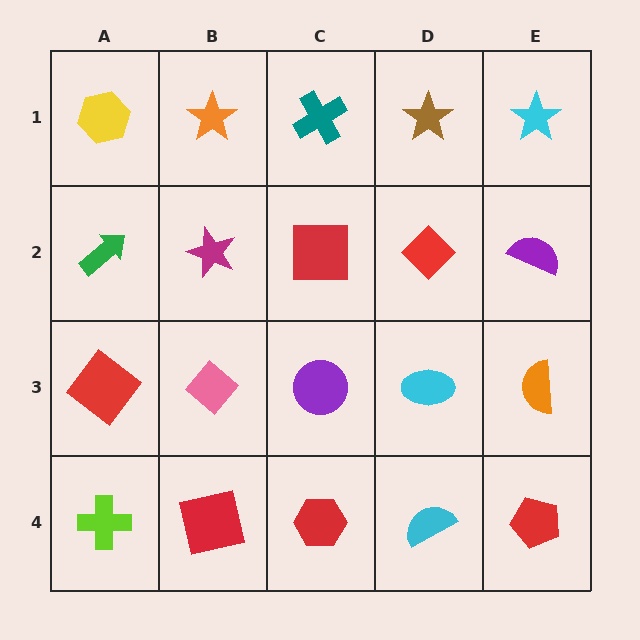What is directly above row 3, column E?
A purple semicircle.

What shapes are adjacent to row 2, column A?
A yellow hexagon (row 1, column A), a red diamond (row 3, column A), a magenta star (row 2, column B).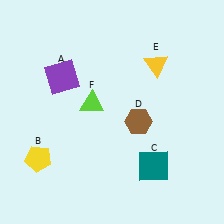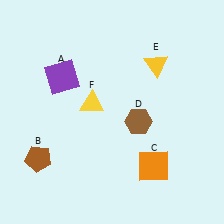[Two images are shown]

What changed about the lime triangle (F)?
In Image 1, F is lime. In Image 2, it changed to yellow.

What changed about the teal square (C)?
In Image 1, C is teal. In Image 2, it changed to orange.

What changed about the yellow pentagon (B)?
In Image 1, B is yellow. In Image 2, it changed to brown.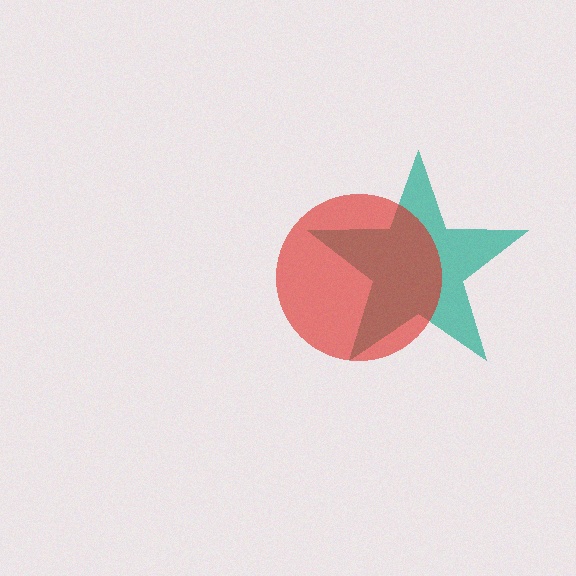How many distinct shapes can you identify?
There are 2 distinct shapes: a teal star, a red circle.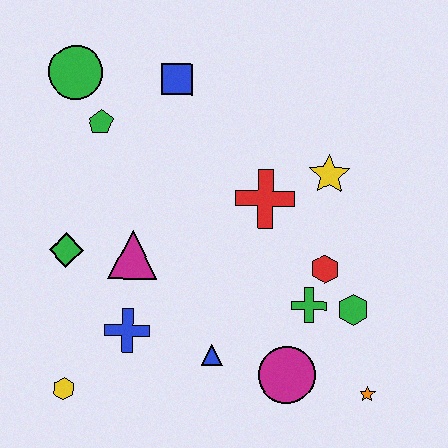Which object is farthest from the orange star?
The green circle is farthest from the orange star.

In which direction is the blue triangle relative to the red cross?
The blue triangle is below the red cross.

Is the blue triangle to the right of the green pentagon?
Yes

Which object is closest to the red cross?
The yellow star is closest to the red cross.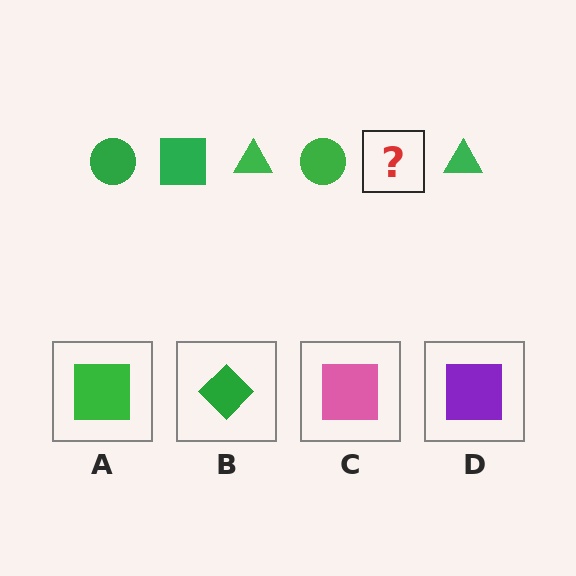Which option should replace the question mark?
Option A.